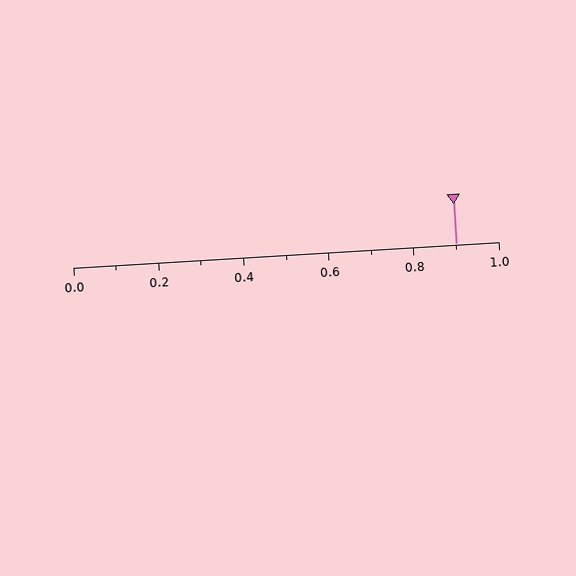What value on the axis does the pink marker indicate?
The marker indicates approximately 0.9.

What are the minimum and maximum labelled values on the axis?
The axis runs from 0.0 to 1.0.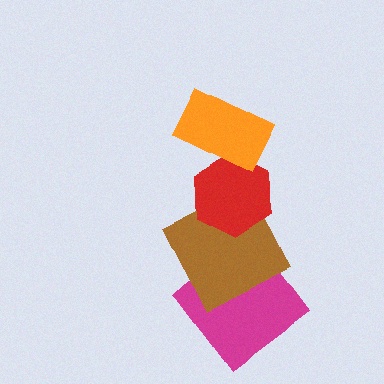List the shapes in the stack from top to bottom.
From top to bottom: the orange rectangle, the red hexagon, the brown square, the magenta diamond.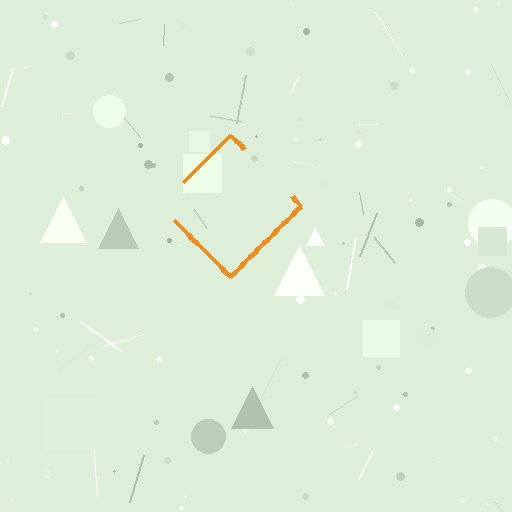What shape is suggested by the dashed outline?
The dashed outline suggests a diamond.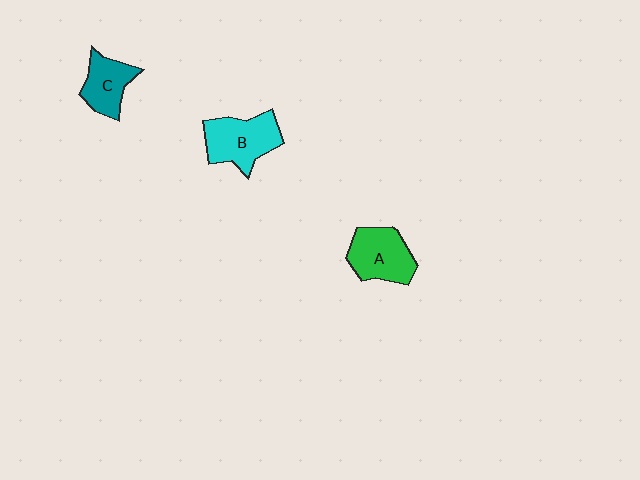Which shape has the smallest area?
Shape C (teal).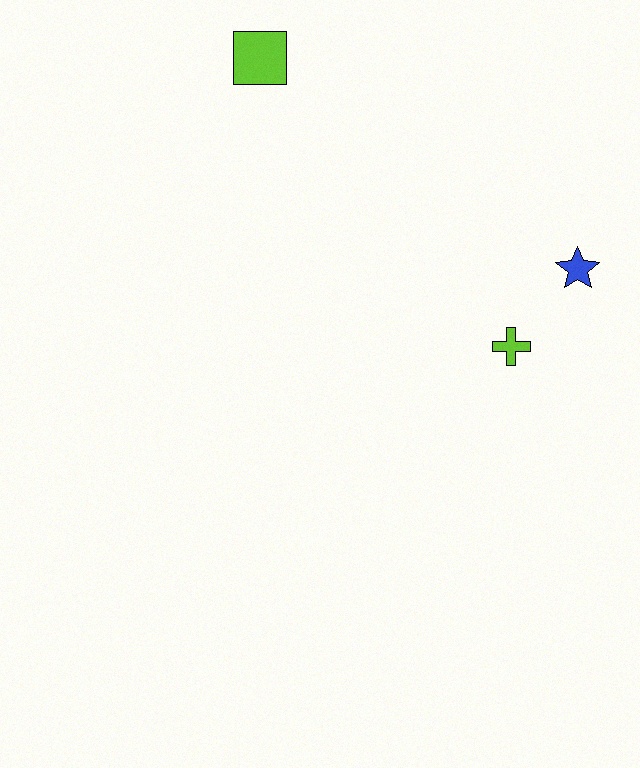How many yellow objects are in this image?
There are no yellow objects.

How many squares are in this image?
There is 1 square.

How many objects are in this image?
There are 3 objects.